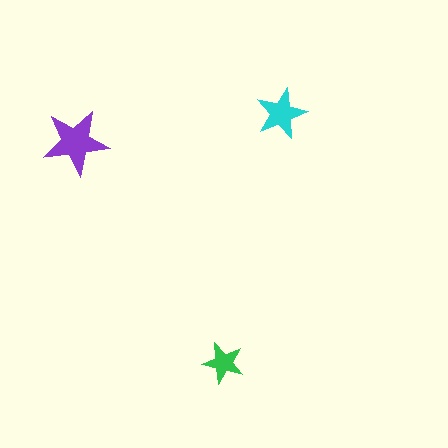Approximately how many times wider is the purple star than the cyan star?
About 1.5 times wider.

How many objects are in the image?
There are 3 objects in the image.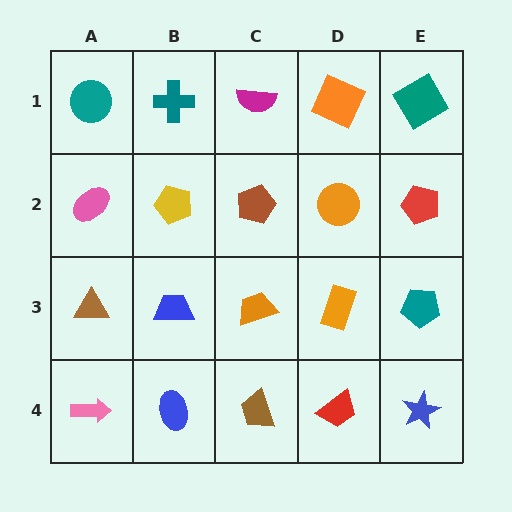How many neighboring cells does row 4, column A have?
2.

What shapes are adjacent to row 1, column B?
A yellow pentagon (row 2, column B), a teal circle (row 1, column A), a magenta semicircle (row 1, column C).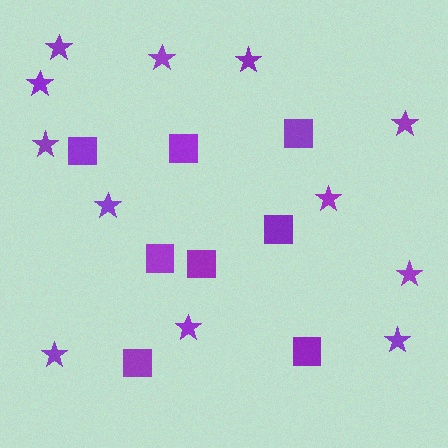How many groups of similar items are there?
There are 2 groups: one group of squares (8) and one group of stars (12).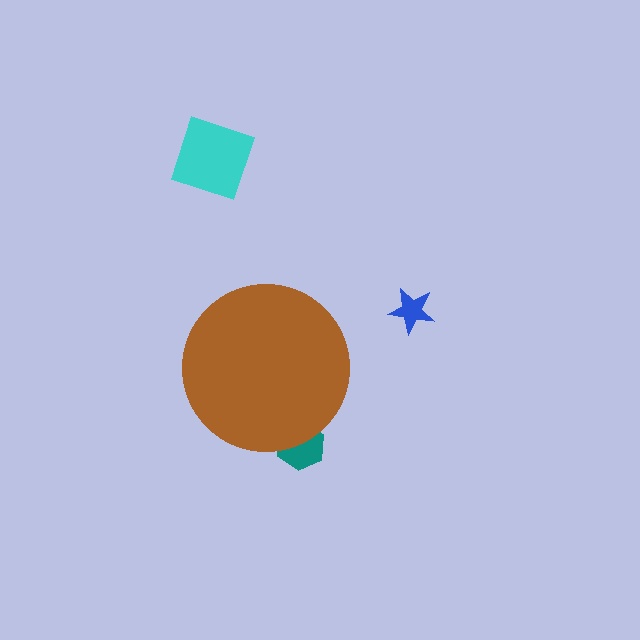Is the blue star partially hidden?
No, the blue star is fully visible.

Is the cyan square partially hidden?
No, the cyan square is fully visible.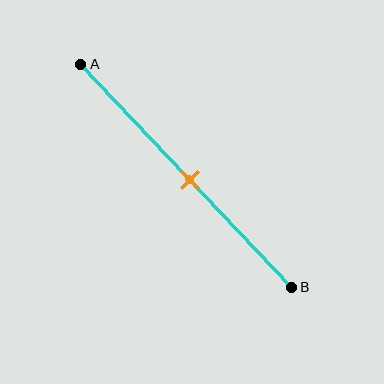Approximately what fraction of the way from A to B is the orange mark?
The orange mark is approximately 50% of the way from A to B.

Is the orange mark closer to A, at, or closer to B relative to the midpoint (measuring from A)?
The orange mark is approximately at the midpoint of segment AB.